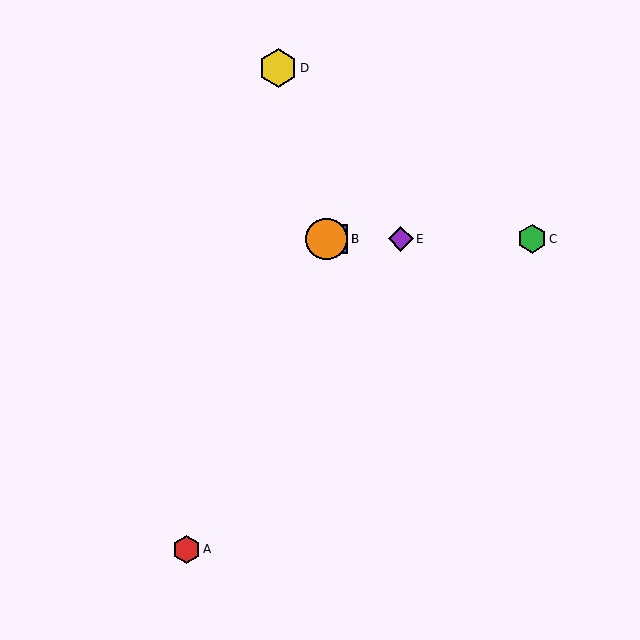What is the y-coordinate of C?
Object C is at y≈239.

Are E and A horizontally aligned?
No, E is at y≈239 and A is at y≈549.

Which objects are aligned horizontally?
Objects B, C, E, F are aligned horizontally.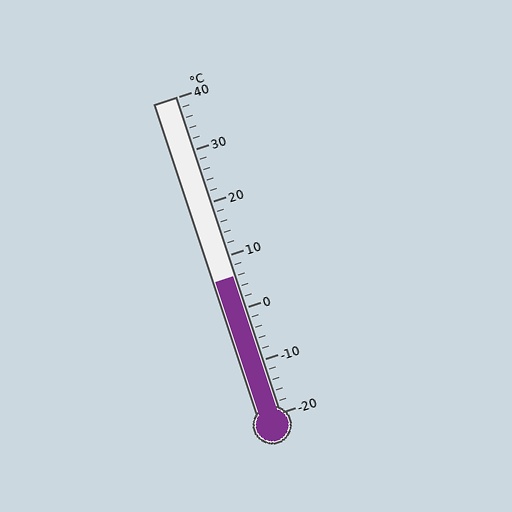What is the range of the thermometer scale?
The thermometer scale ranges from -20°C to 40°C.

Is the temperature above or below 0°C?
The temperature is above 0°C.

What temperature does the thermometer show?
The thermometer shows approximately 6°C.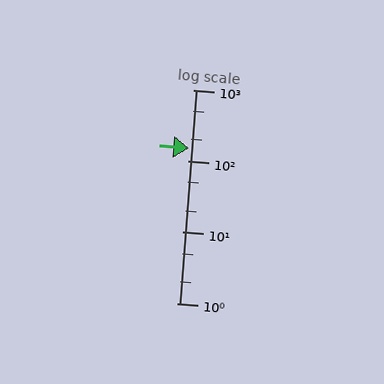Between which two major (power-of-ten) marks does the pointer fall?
The pointer is between 100 and 1000.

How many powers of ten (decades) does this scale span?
The scale spans 3 decades, from 1 to 1000.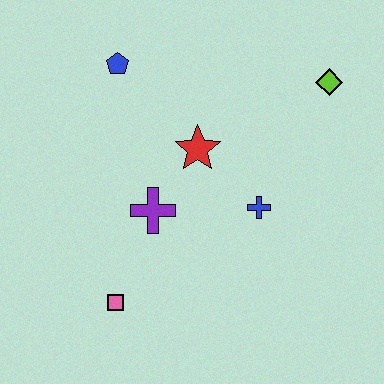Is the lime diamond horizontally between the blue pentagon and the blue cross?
No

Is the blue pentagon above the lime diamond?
Yes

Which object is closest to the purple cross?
The red star is closest to the purple cross.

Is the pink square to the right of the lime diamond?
No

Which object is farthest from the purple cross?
The lime diamond is farthest from the purple cross.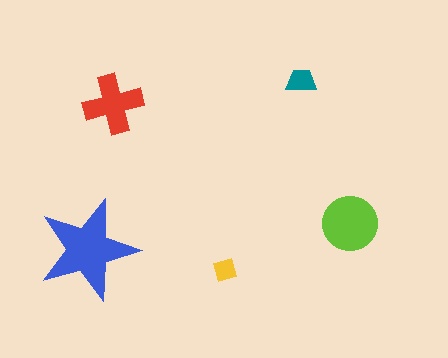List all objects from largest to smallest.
The blue star, the lime circle, the red cross, the teal trapezoid, the yellow square.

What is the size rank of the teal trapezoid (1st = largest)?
4th.